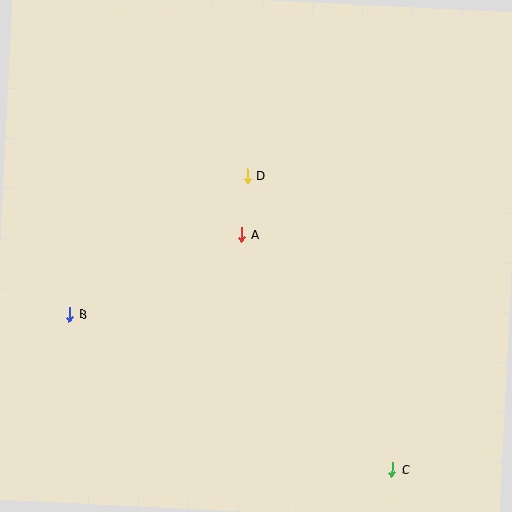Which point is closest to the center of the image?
Point A at (242, 234) is closest to the center.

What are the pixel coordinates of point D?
Point D is at (247, 176).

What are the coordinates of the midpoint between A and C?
The midpoint between A and C is at (317, 352).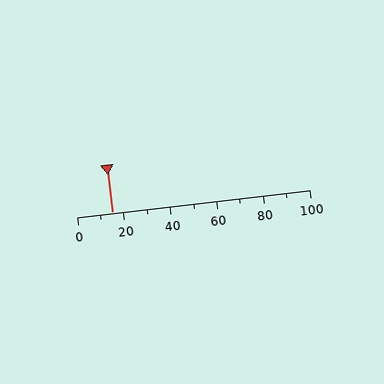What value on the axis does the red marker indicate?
The marker indicates approximately 15.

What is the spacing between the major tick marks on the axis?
The major ticks are spaced 20 apart.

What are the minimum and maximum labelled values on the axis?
The axis runs from 0 to 100.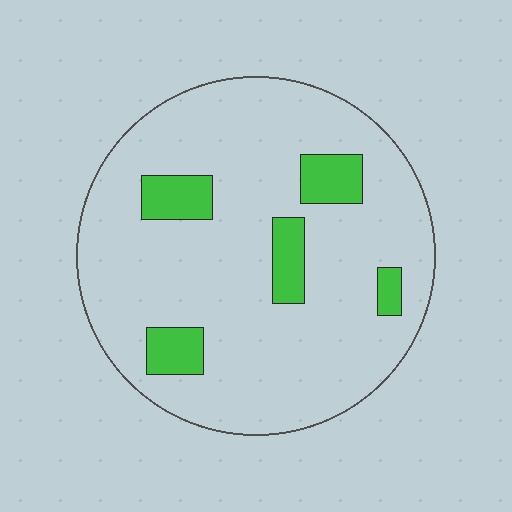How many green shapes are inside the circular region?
5.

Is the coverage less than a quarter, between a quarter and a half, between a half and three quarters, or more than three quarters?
Less than a quarter.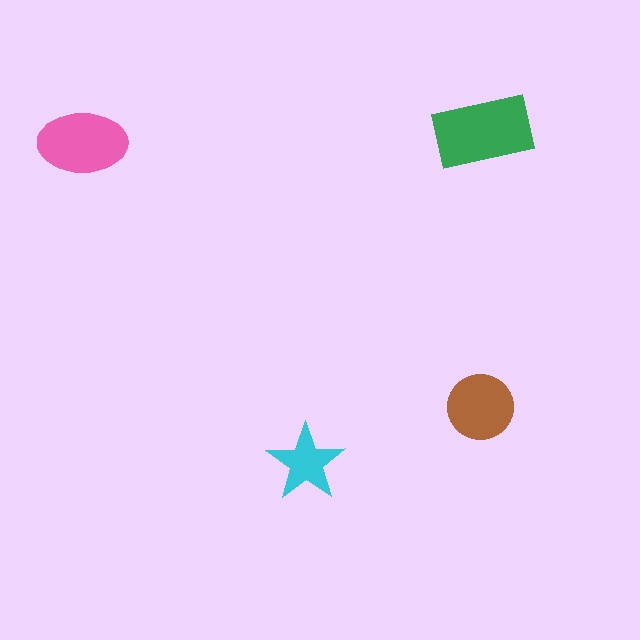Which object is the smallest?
The cyan star.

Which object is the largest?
The green rectangle.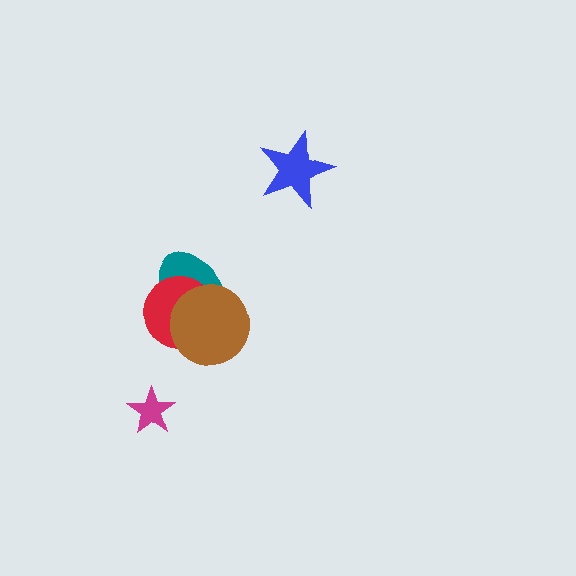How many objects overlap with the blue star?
0 objects overlap with the blue star.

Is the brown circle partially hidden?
No, no other shape covers it.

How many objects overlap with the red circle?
2 objects overlap with the red circle.